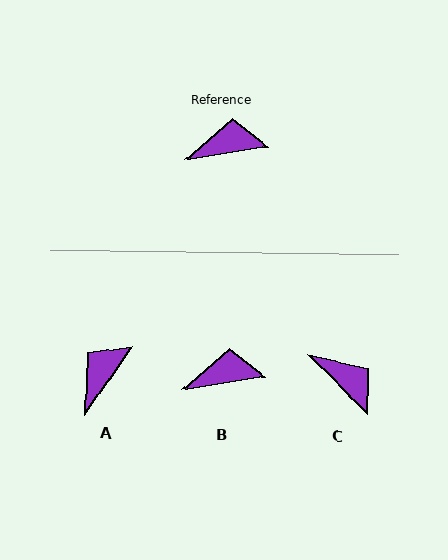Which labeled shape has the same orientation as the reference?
B.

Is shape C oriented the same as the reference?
No, it is off by about 53 degrees.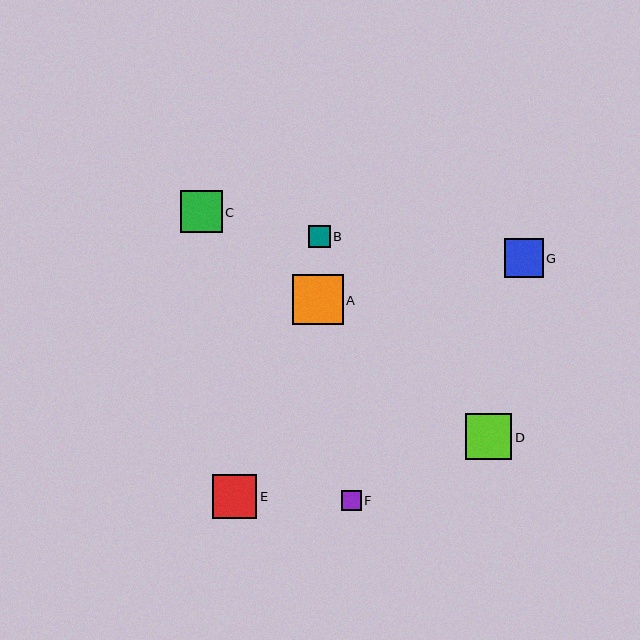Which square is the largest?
Square A is the largest with a size of approximately 50 pixels.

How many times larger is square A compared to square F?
Square A is approximately 2.5 times the size of square F.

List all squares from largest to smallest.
From largest to smallest: A, D, E, C, G, B, F.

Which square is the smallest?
Square F is the smallest with a size of approximately 20 pixels.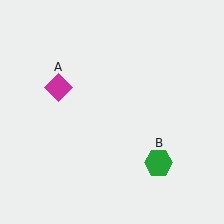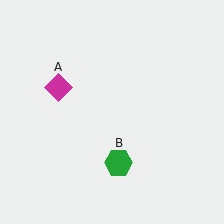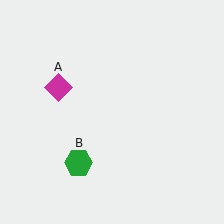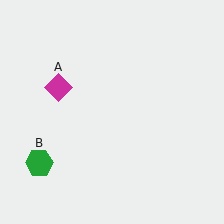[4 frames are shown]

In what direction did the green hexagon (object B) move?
The green hexagon (object B) moved left.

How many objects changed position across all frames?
1 object changed position: green hexagon (object B).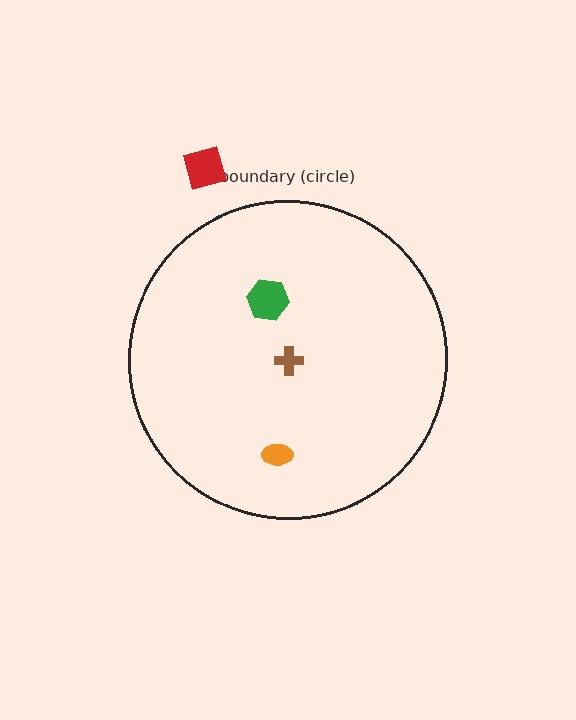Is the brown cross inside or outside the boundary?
Inside.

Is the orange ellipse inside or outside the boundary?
Inside.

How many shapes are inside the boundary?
3 inside, 1 outside.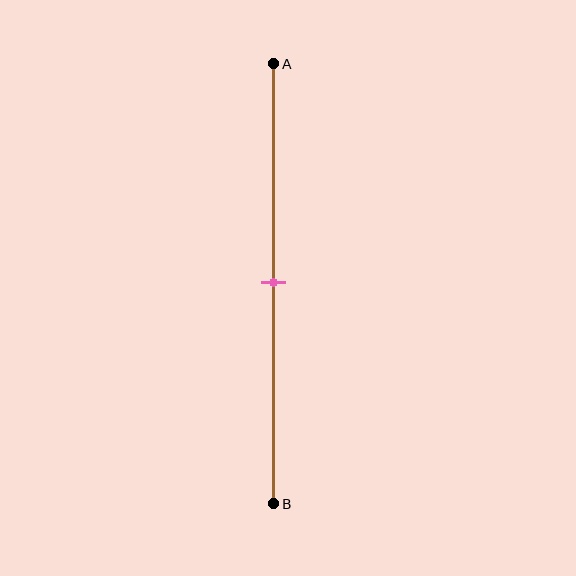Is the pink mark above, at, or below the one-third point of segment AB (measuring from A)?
The pink mark is below the one-third point of segment AB.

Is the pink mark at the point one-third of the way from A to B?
No, the mark is at about 50% from A, not at the 33% one-third point.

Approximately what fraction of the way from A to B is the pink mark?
The pink mark is approximately 50% of the way from A to B.